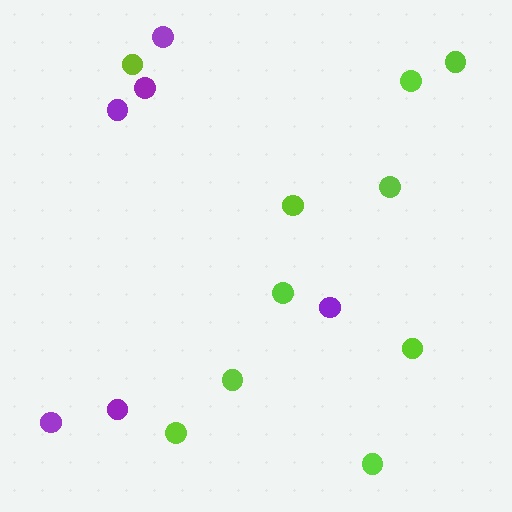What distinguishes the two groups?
There are 2 groups: one group of purple circles (6) and one group of lime circles (10).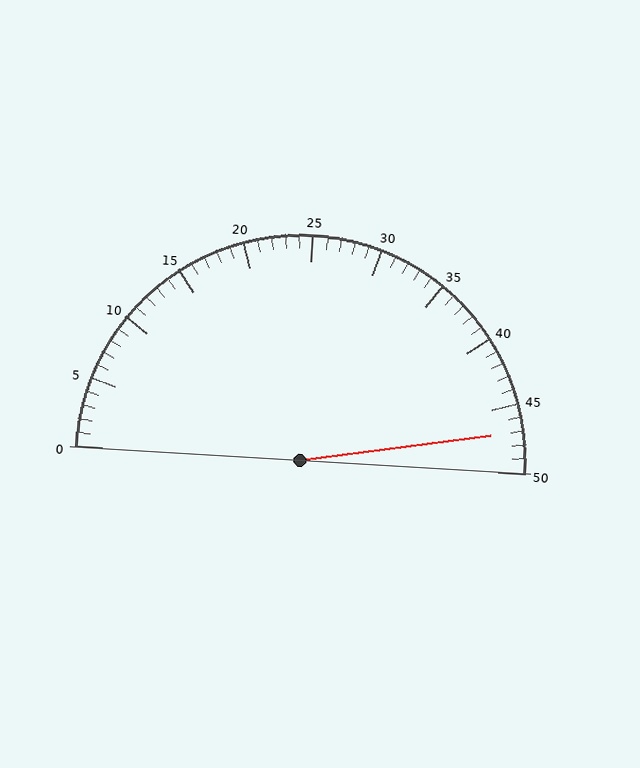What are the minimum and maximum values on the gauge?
The gauge ranges from 0 to 50.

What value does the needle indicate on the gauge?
The needle indicates approximately 47.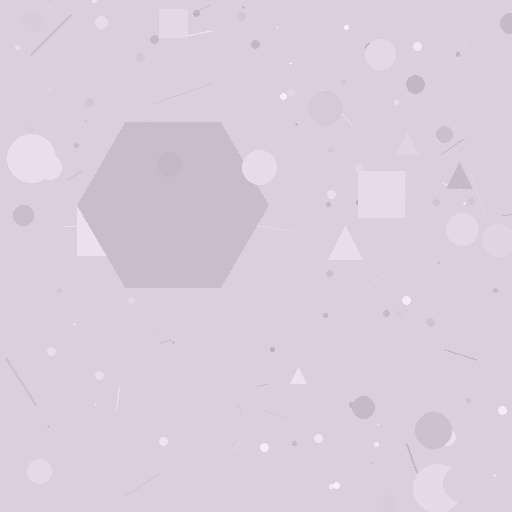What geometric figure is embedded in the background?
A hexagon is embedded in the background.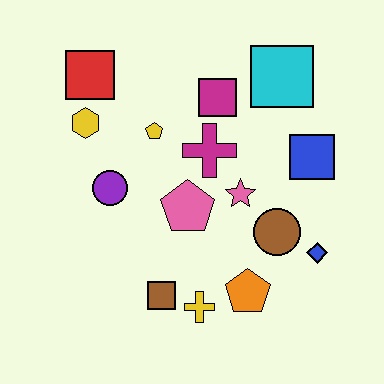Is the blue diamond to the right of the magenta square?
Yes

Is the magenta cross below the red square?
Yes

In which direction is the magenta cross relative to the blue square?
The magenta cross is to the left of the blue square.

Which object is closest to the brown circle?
The blue diamond is closest to the brown circle.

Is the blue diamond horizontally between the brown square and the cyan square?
No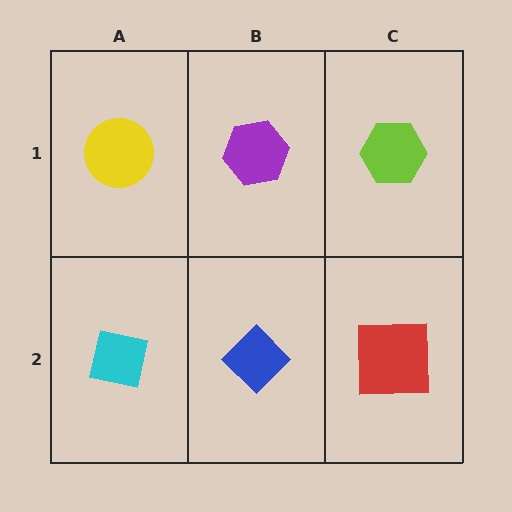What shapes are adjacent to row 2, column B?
A purple hexagon (row 1, column B), a cyan square (row 2, column A), a red square (row 2, column C).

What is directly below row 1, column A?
A cyan square.